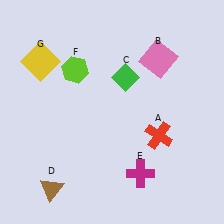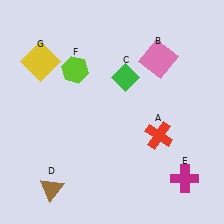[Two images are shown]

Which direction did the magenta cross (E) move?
The magenta cross (E) moved right.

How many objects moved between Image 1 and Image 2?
1 object moved between the two images.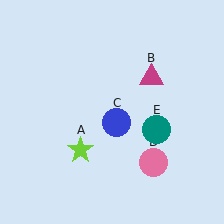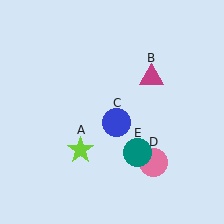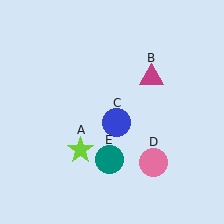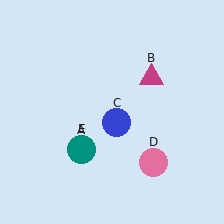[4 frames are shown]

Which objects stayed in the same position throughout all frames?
Lime star (object A) and magenta triangle (object B) and blue circle (object C) and pink circle (object D) remained stationary.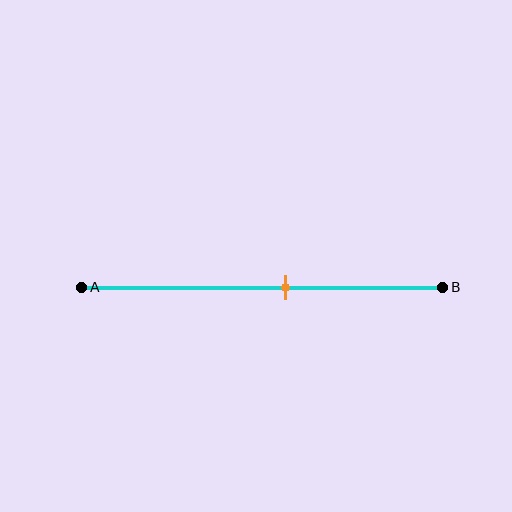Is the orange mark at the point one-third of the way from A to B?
No, the mark is at about 55% from A, not at the 33% one-third point.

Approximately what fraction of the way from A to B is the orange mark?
The orange mark is approximately 55% of the way from A to B.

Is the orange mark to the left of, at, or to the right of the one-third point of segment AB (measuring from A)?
The orange mark is to the right of the one-third point of segment AB.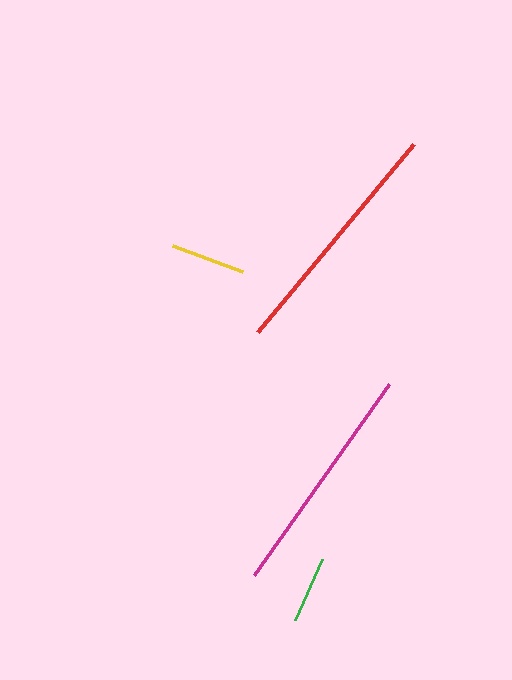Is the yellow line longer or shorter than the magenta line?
The magenta line is longer than the yellow line.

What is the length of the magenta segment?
The magenta segment is approximately 234 pixels long.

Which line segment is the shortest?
The green line is the shortest at approximately 67 pixels.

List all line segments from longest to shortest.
From longest to shortest: red, magenta, yellow, green.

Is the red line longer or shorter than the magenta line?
The red line is longer than the magenta line.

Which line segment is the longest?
The red line is the longest at approximately 244 pixels.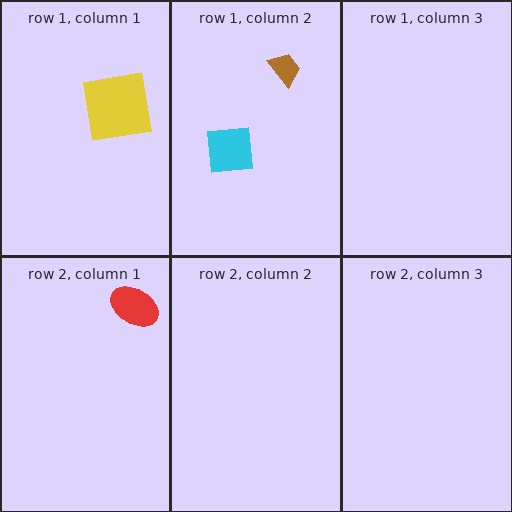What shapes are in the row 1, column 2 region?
The brown trapezoid, the cyan square.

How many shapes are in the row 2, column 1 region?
1.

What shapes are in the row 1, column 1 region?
The yellow square.